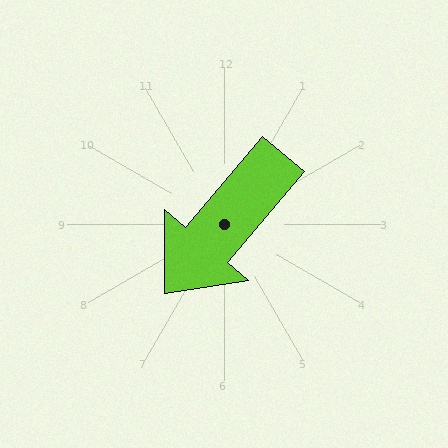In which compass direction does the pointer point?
Southwest.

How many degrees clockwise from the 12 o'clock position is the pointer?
Approximately 220 degrees.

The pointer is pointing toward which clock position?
Roughly 7 o'clock.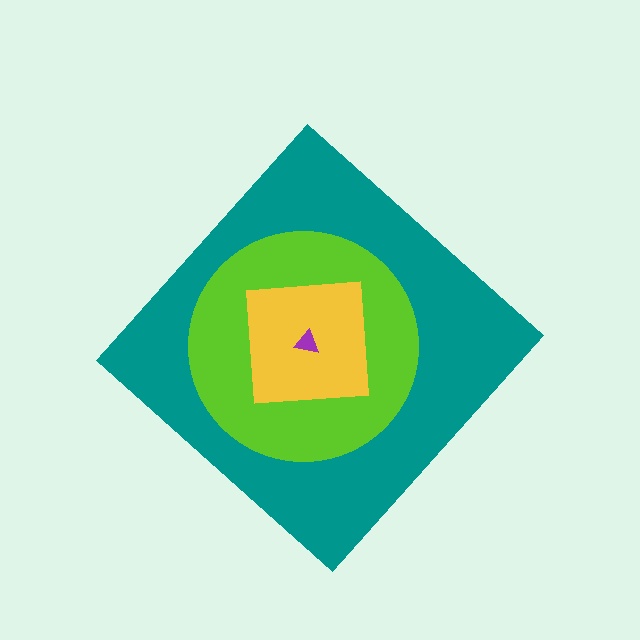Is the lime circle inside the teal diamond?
Yes.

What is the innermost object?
The purple triangle.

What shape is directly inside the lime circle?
The yellow square.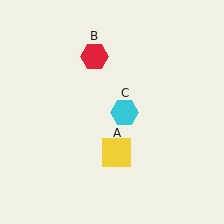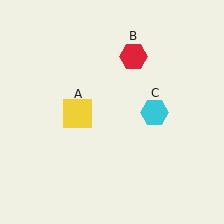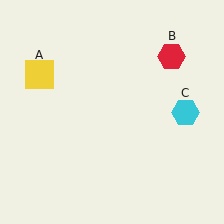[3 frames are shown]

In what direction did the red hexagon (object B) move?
The red hexagon (object B) moved right.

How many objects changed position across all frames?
3 objects changed position: yellow square (object A), red hexagon (object B), cyan hexagon (object C).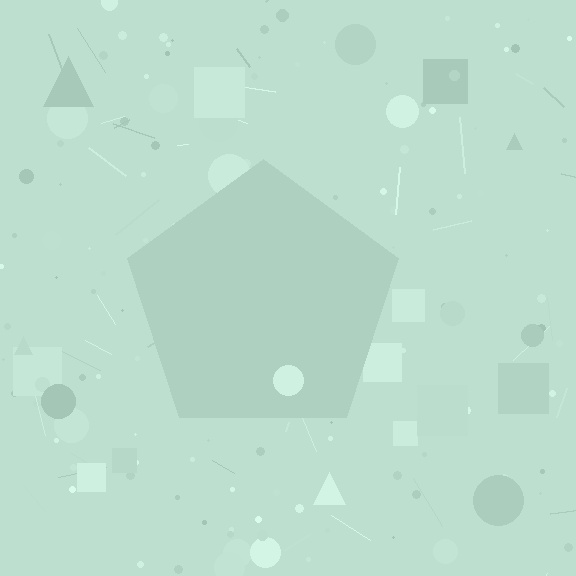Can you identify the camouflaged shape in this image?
The camouflaged shape is a pentagon.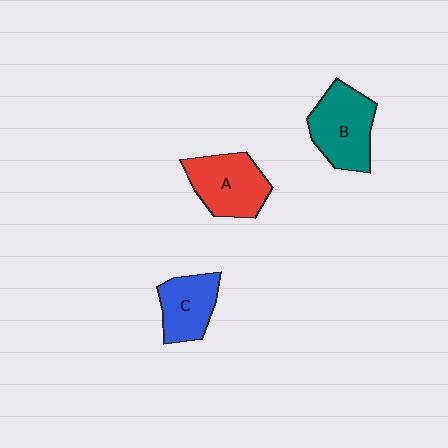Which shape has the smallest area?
Shape C (blue).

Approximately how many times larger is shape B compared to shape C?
Approximately 1.3 times.